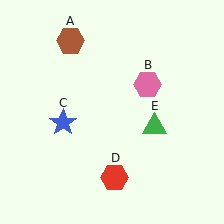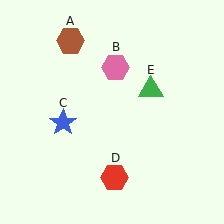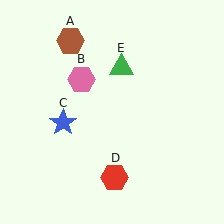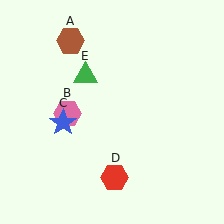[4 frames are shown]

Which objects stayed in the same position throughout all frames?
Brown hexagon (object A) and blue star (object C) and red hexagon (object D) remained stationary.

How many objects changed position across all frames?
2 objects changed position: pink hexagon (object B), green triangle (object E).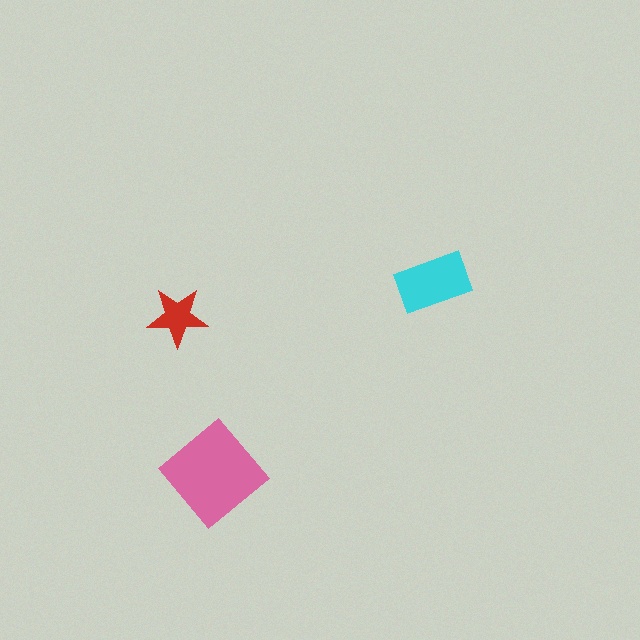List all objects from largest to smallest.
The pink diamond, the cyan rectangle, the red star.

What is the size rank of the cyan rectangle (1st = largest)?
2nd.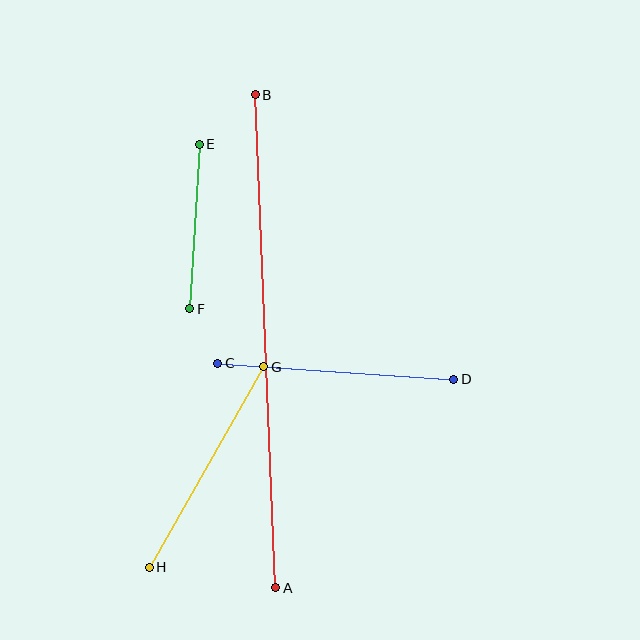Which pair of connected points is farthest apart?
Points A and B are farthest apart.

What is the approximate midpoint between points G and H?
The midpoint is at approximately (207, 467) pixels.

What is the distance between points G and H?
The distance is approximately 231 pixels.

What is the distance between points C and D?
The distance is approximately 236 pixels.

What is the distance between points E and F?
The distance is approximately 165 pixels.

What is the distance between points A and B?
The distance is approximately 494 pixels.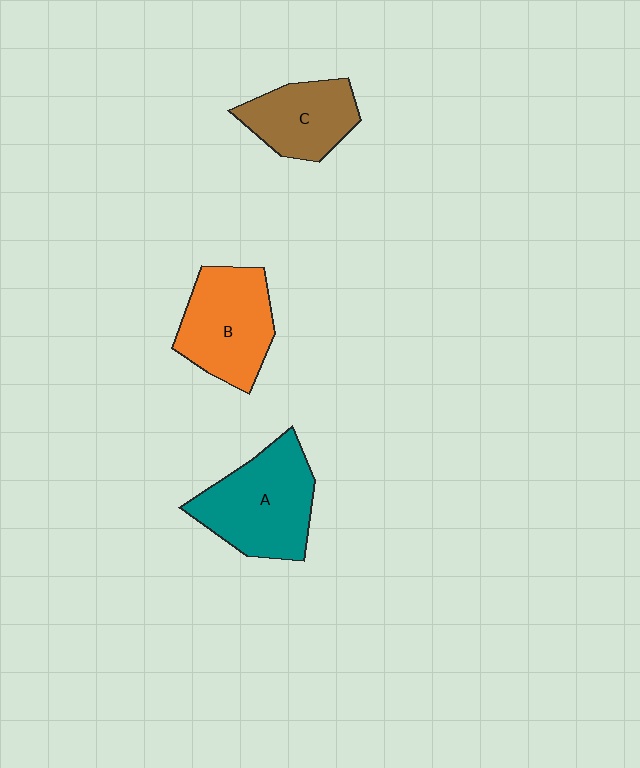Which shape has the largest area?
Shape A (teal).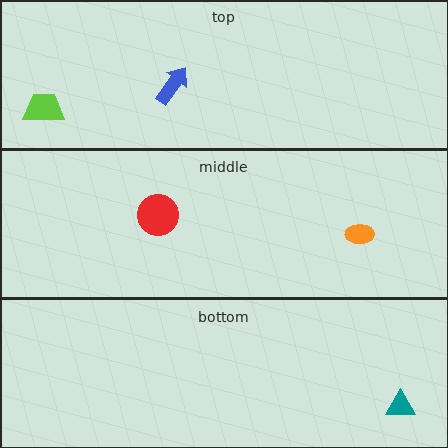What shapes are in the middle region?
The red circle, the orange ellipse.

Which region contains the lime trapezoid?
The top region.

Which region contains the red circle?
The middle region.